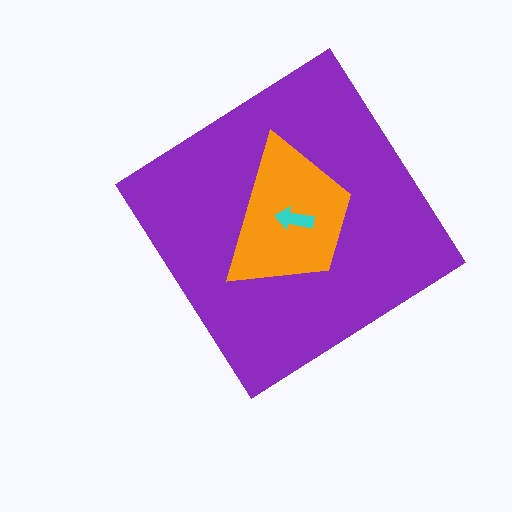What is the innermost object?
The cyan arrow.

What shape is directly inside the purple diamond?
The orange trapezoid.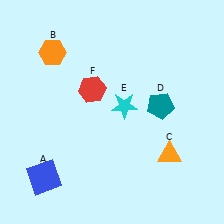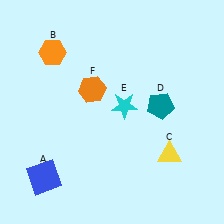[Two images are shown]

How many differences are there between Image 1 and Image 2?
There are 2 differences between the two images.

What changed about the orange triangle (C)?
In Image 1, C is orange. In Image 2, it changed to yellow.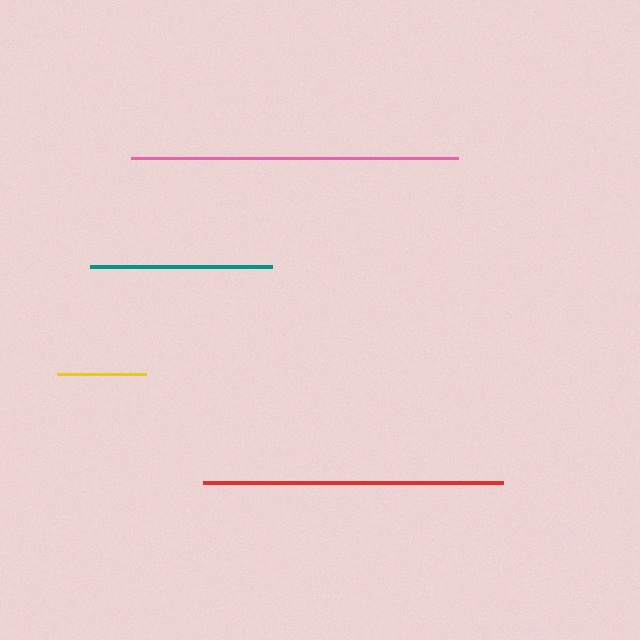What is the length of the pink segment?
The pink segment is approximately 327 pixels long.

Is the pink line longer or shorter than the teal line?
The pink line is longer than the teal line.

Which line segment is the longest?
The pink line is the longest at approximately 327 pixels.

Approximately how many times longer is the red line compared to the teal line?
The red line is approximately 1.7 times the length of the teal line.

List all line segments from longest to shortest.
From longest to shortest: pink, red, teal, yellow.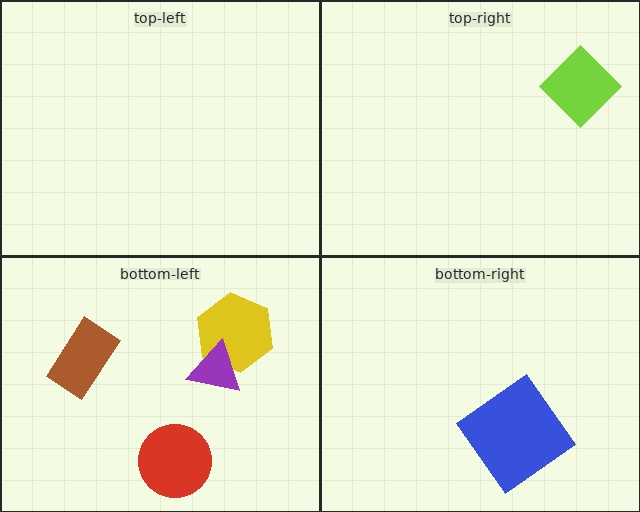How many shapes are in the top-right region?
1.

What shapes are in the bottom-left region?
The yellow hexagon, the brown rectangle, the red circle, the purple triangle.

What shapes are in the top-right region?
The lime diamond.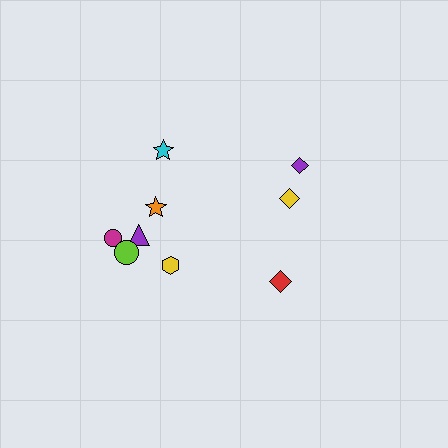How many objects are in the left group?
There are 6 objects.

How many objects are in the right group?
There are 3 objects.